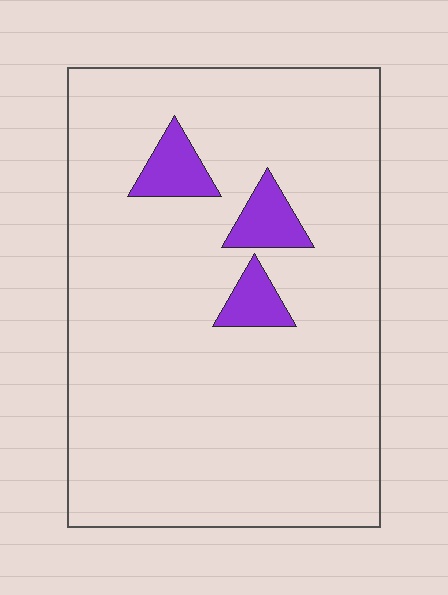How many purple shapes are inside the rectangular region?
3.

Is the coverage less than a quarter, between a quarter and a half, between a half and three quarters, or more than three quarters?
Less than a quarter.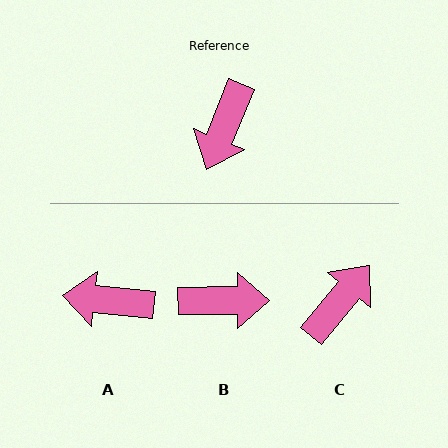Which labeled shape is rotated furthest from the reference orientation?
C, about 163 degrees away.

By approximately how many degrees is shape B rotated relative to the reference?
Approximately 113 degrees counter-clockwise.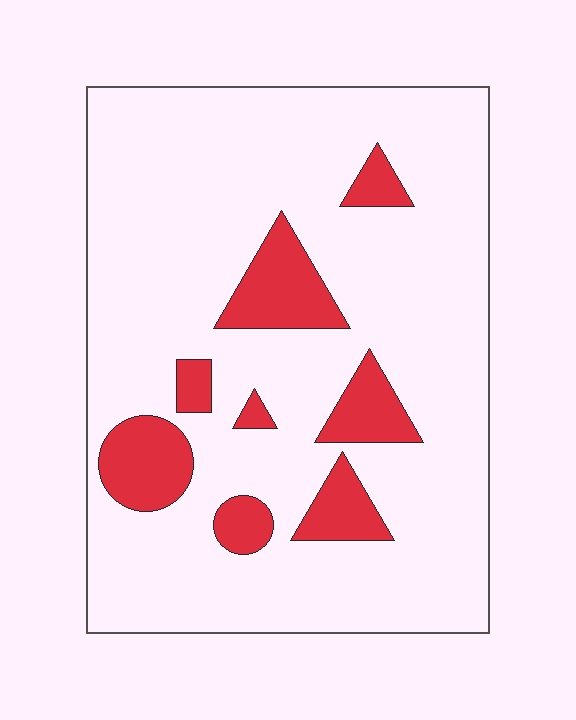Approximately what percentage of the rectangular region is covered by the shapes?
Approximately 15%.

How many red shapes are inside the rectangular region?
8.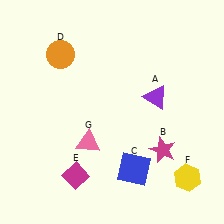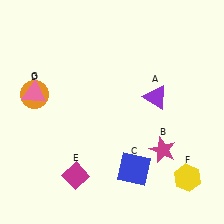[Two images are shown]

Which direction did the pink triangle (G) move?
The pink triangle (G) moved left.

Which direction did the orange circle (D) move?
The orange circle (D) moved down.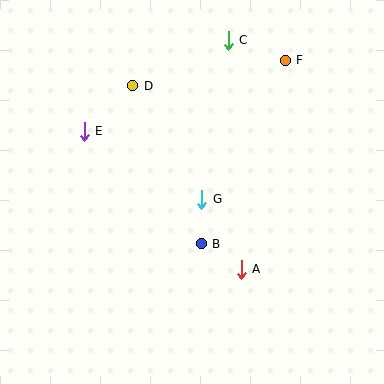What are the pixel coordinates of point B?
Point B is at (201, 244).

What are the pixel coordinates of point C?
Point C is at (228, 40).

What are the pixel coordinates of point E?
Point E is at (84, 131).